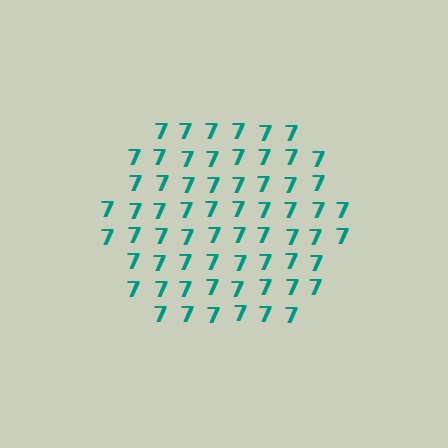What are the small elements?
The small elements are digit 7's.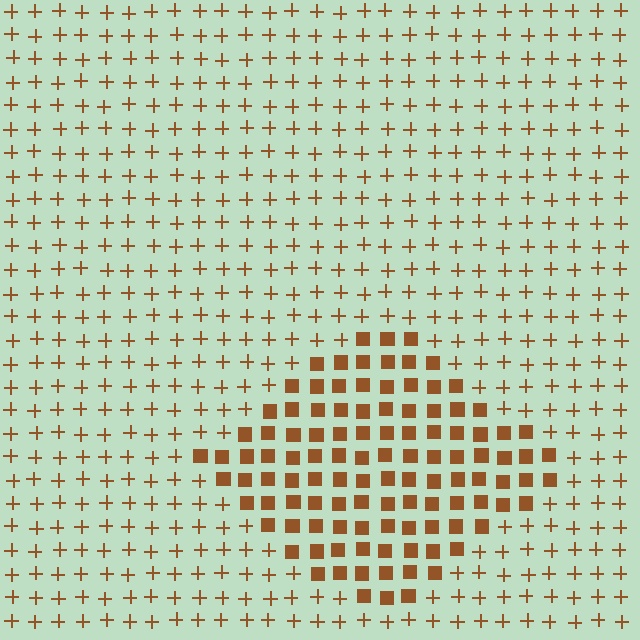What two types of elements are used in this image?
The image uses squares inside the diamond region and plus signs outside it.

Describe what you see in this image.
The image is filled with small brown elements arranged in a uniform grid. A diamond-shaped region contains squares, while the surrounding area contains plus signs. The boundary is defined purely by the change in element shape.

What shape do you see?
I see a diamond.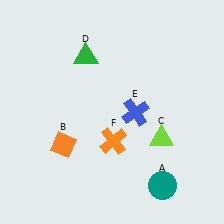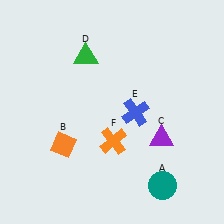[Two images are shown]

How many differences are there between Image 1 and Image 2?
There is 1 difference between the two images.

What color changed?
The triangle (C) changed from lime in Image 1 to purple in Image 2.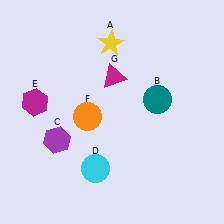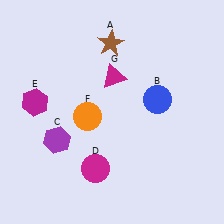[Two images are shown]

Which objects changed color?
A changed from yellow to brown. B changed from teal to blue. D changed from cyan to magenta.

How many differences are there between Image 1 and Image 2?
There are 3 differences between the two images.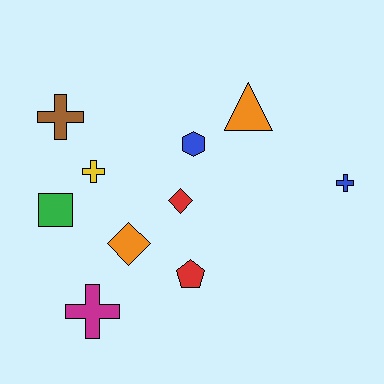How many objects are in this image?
There are 10 objects.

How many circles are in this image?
There are no circles.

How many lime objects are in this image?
There are no lime objects.